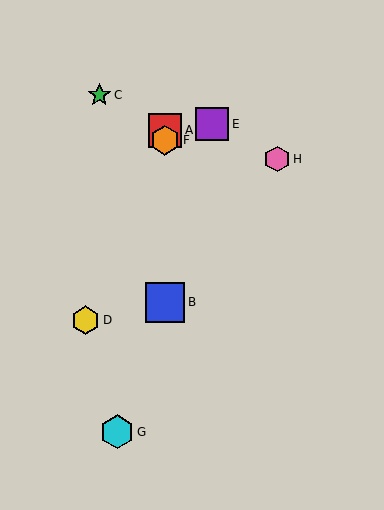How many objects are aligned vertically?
3 objects (A, B, F) are aligned vertically.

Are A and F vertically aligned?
Yes, both are at x≈165.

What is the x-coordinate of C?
Object C is at x≈99.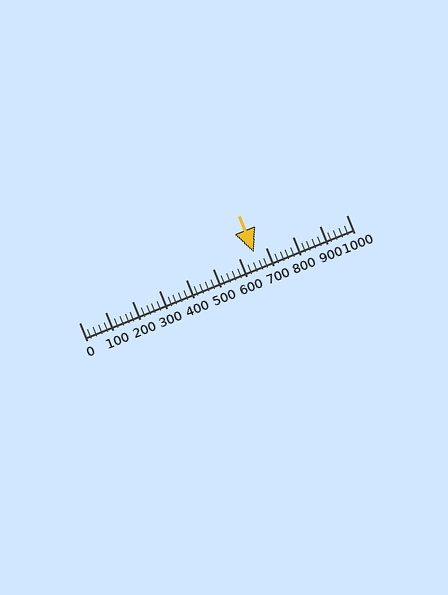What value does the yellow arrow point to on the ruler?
The yellow arrow points to approximately 654.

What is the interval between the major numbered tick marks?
The major tick marks are spaced 100 units apart.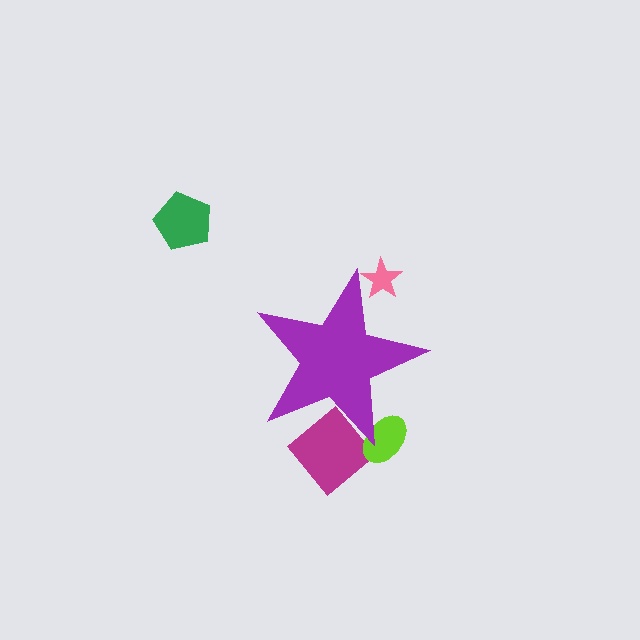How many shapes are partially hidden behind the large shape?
3 shapes are partially hidden.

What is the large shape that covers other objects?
A purple star.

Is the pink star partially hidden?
Yes, the pink star is partially hidden behind the purple star.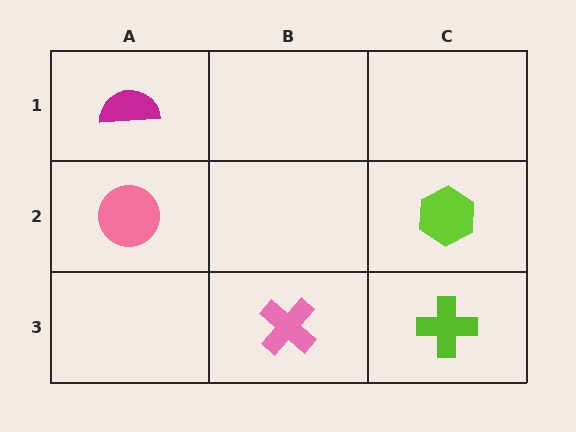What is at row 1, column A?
A magenta semicircle.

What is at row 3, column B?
A pink cross.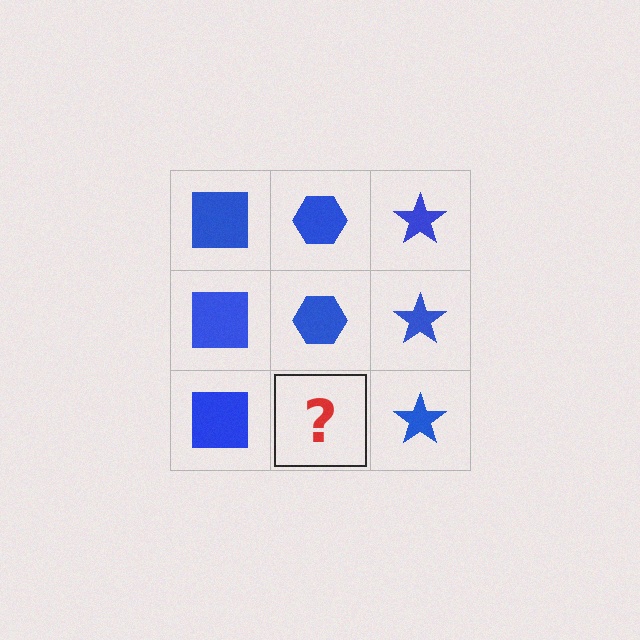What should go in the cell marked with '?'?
The missing cell should contain a blue hexagon.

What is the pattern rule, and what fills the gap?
The rule is that each column has a consistent shape. The gap should be filled with a blue hexagon.